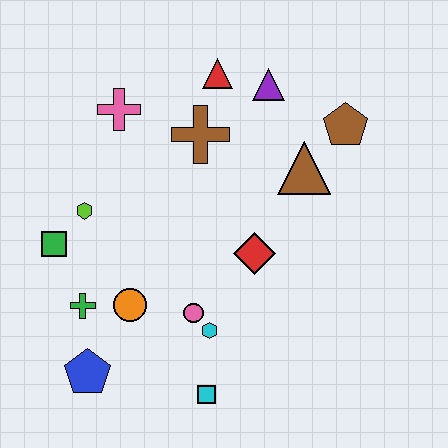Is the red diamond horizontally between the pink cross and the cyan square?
No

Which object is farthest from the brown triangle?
The blue pentagon is farthest from the brown triangle.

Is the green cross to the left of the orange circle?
Yes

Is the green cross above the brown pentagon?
No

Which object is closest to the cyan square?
The cyan hexagon is closest to the cyan square.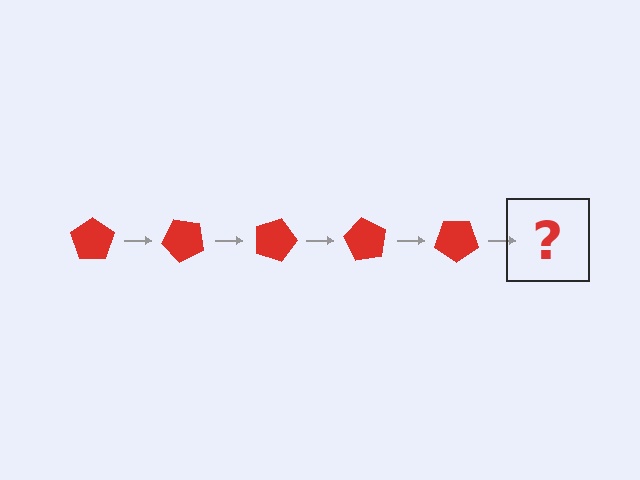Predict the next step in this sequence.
The next step is a red pentagon rotated 225 degrees.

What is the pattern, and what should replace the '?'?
The pattern is that the pentagon rotates 45 degrees each step. The '?' should be a red pentagon rotated 225 degrees.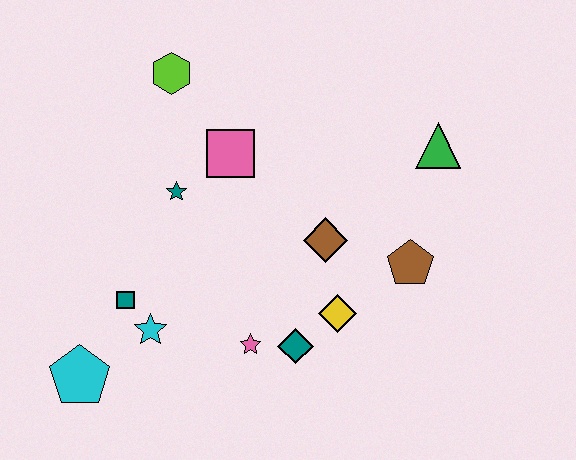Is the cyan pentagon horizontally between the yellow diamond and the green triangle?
No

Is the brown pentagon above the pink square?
No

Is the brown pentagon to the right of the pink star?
Yes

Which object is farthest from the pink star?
The lime hexagon is farthest from the pink star.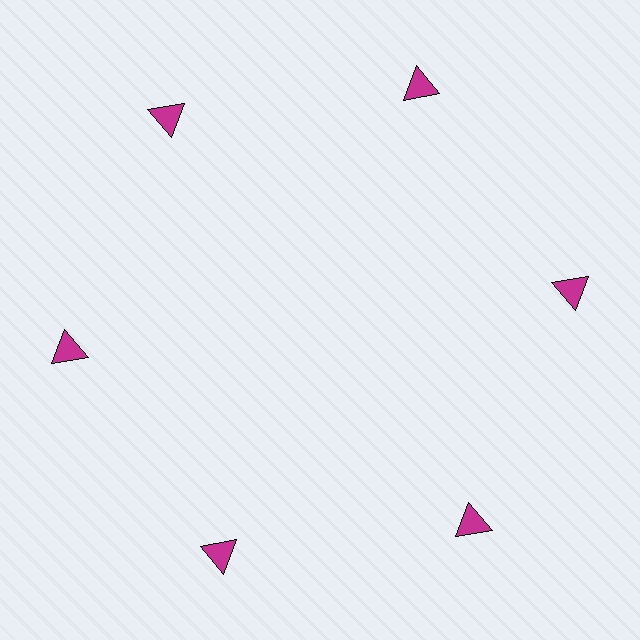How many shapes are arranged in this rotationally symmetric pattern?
There are 6 shapes, arranged in 6 groups of 1.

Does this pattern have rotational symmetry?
Yes, this pattern has 6-fold rotational symmetry. It looks the same after rotating 60 degrees around the center.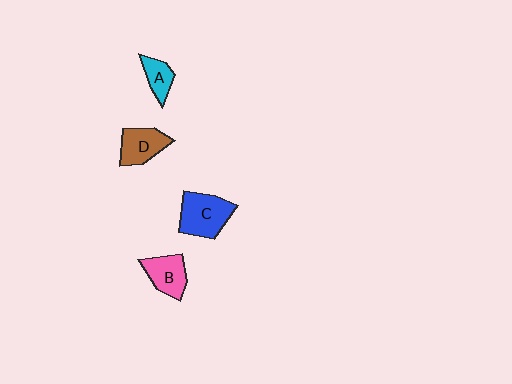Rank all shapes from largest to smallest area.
From largest to smallest: C (blue), D (brown), B (pink), A (cyan).